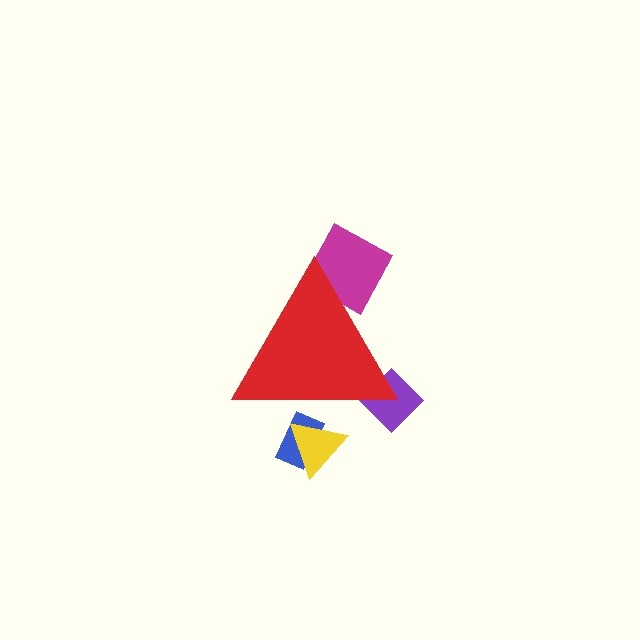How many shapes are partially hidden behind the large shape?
4 shapes are partially hidden.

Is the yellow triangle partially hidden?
Yes, the yellow triangle is partially hidden behind the red triangle.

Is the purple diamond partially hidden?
Yes, the purple diamond is partially hidden behind the red triangle.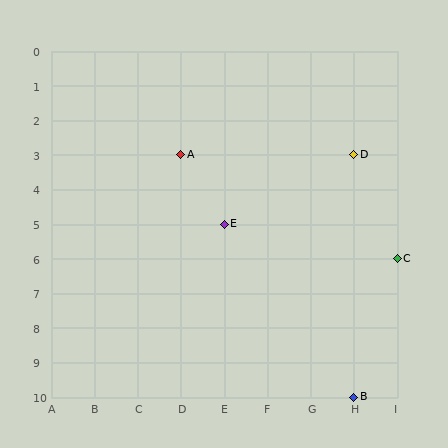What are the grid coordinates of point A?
Point A is at grid coordinates (D, 3).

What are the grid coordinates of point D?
Point D is at grid coordinates (H, 3).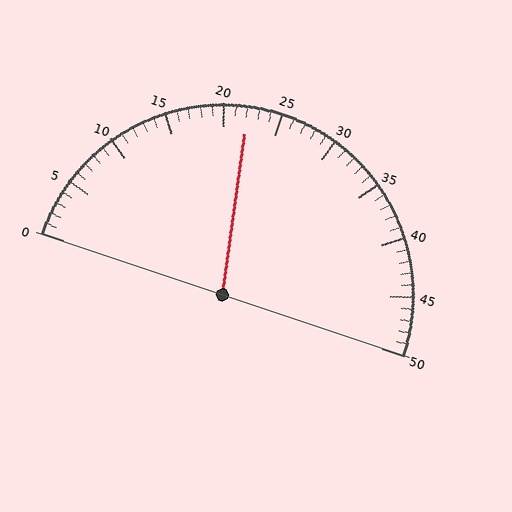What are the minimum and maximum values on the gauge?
The gauge ranges from 0 to 50.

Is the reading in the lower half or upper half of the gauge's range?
The reading is in the lower half of the range (0 to 50).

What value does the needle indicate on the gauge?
The needle indicates approximately 22.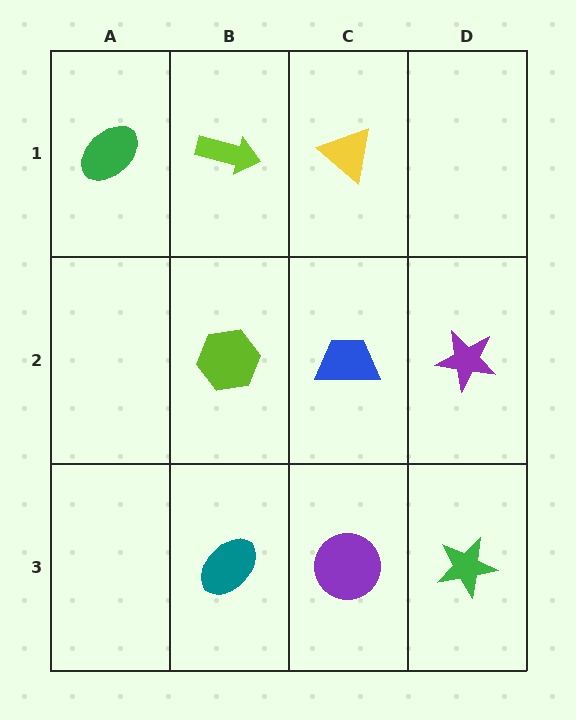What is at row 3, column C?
A purple circle.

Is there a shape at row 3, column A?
No, that cell is empty.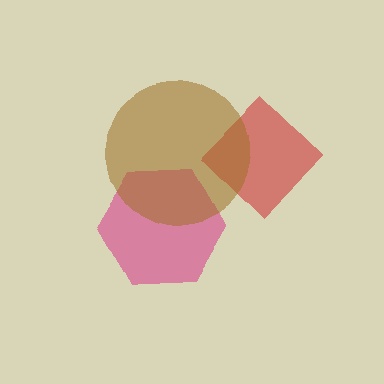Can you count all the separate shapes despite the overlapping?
Yes, there are 3 separate shapes.